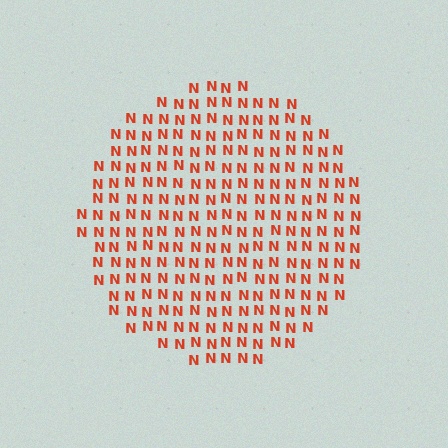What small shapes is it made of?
It is made of small letter N's.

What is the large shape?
The large shape is a circle.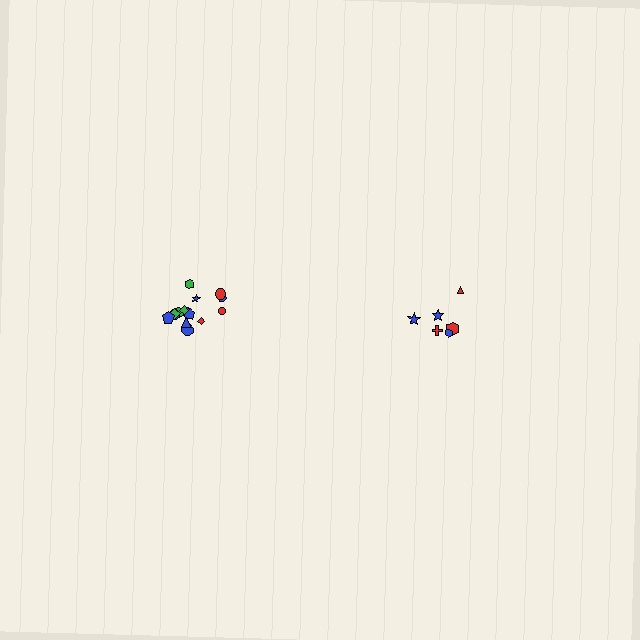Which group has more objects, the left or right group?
The left group.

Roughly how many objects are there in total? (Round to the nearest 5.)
Roughly 20 objects in total.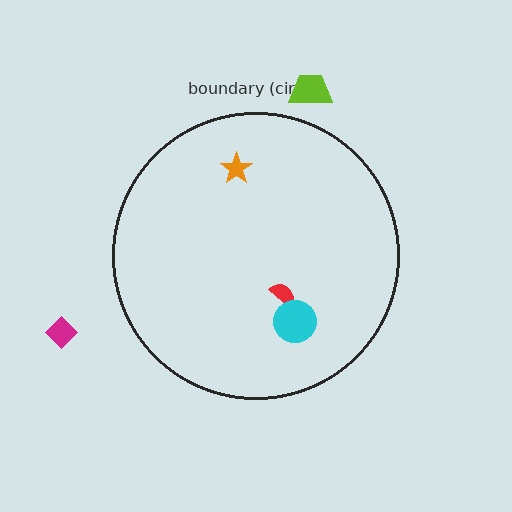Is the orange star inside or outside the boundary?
Inside.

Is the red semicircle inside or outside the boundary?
Inside.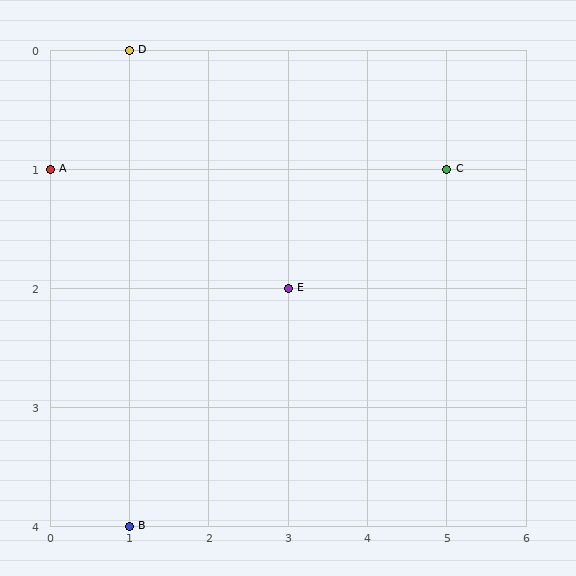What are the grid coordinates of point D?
Point D is at grid coordinates (1, 0).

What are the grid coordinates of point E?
Point E is at grid coordinates (3, 2).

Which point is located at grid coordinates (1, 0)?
Point D is at (1, 0).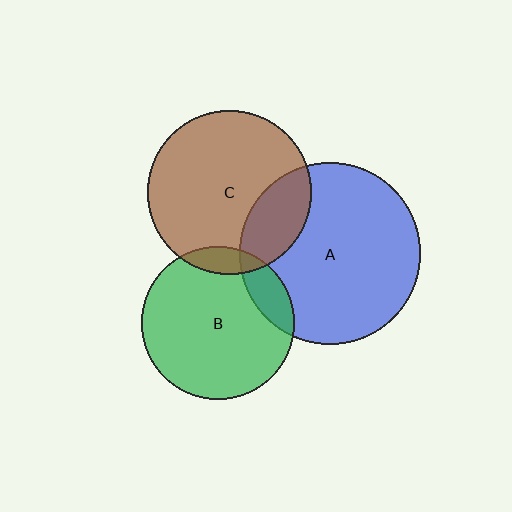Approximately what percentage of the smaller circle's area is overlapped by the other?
Approximately 25%.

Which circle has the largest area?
Circle A (blue).